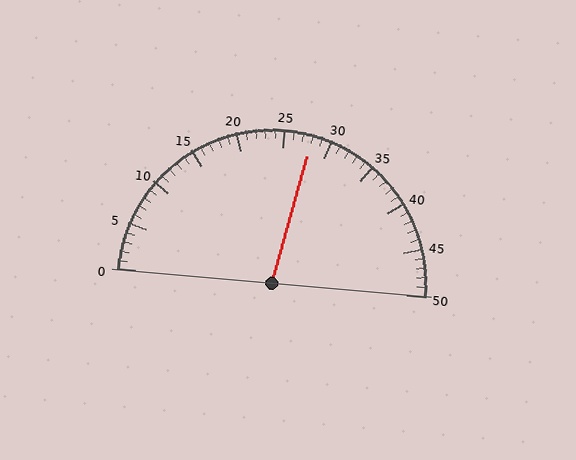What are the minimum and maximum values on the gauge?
The gauge ranges from 0 to 50.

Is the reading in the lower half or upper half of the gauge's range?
The reading is in the upper half of the range (0 to 50).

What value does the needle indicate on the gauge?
The needle indicates approximately 28.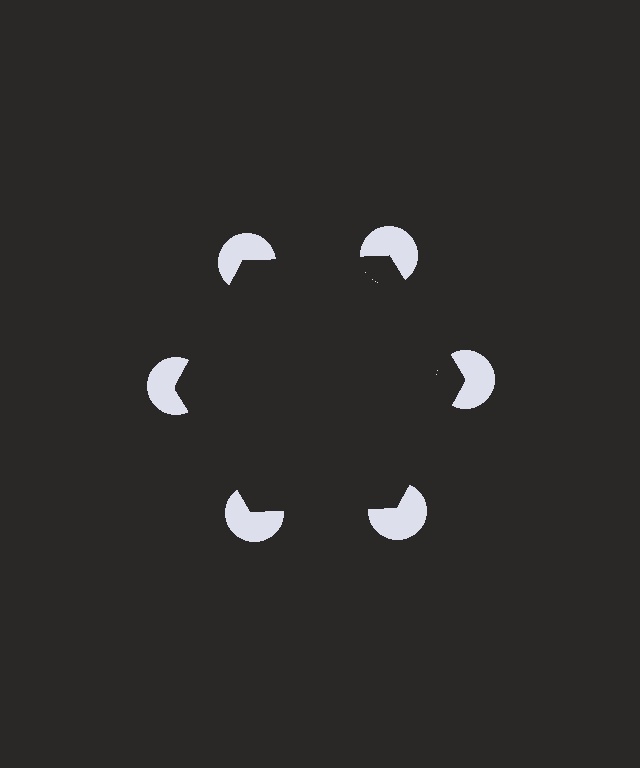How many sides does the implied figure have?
6 sides.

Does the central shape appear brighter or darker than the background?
It typically appears slightly darker than the background, even though no actual brightness change is drawn.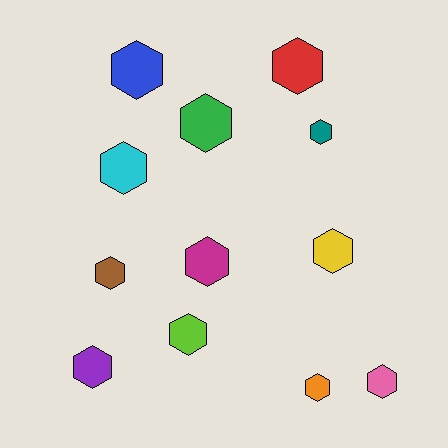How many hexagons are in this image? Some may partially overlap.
There are 12 hexagons.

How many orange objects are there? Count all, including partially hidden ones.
There is 1 orange object.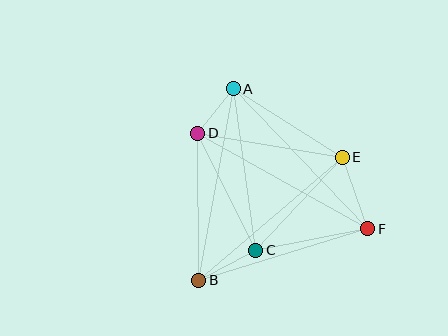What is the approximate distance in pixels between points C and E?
The distance between C and E is approximately 127 pixels.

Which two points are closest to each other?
Points A and D are closest to each other.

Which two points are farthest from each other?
Points D and F are farthest from each other.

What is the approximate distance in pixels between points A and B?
The distance between A and B is approximately 195 pixels.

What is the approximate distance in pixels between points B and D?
The distance between B and D is approximately 147 pixels.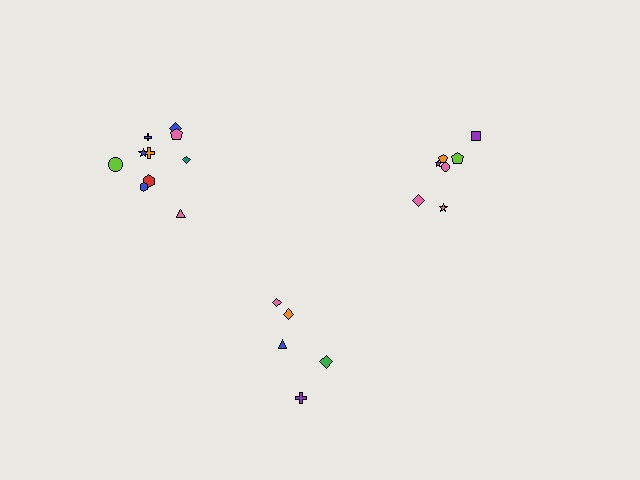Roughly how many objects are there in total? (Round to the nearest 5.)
Roughly 20 objects in total.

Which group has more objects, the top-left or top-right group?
The top-left group.